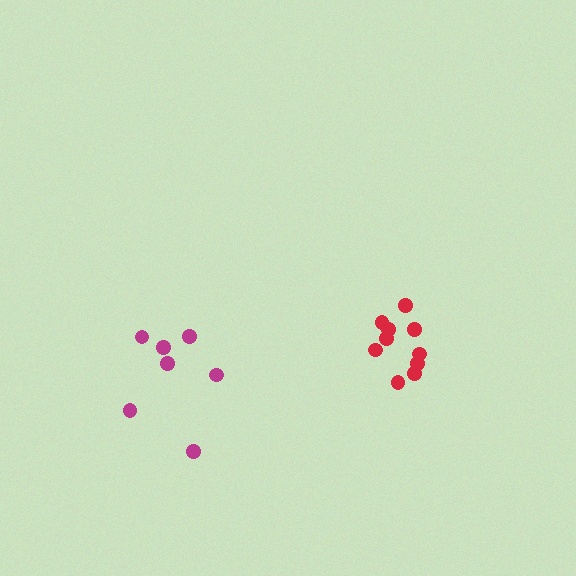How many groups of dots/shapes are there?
There are 2 groups.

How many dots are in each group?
Group 1: 10 dots, Group 2: 7 dots (17 total).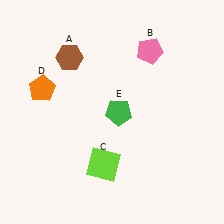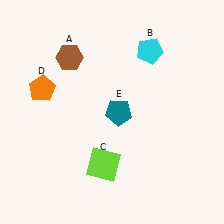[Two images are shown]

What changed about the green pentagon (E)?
In Image 1, E is green. In Image 2, it changed to teal.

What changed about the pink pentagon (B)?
In Image 1, B is pink. In Image 2, it changed to cyan.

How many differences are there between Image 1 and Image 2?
There are 2 differences between the two images.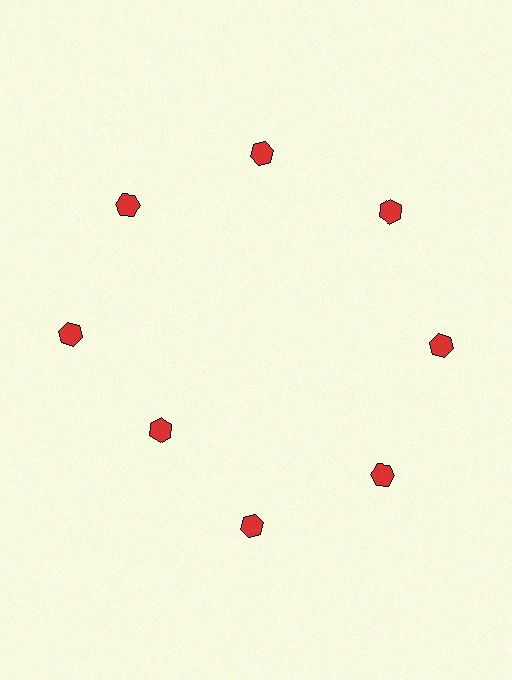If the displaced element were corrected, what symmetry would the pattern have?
It would have 8-fold rotational symmetry — the pattern would map onto itself every 45 degrees.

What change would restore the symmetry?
The symmetry would be restored by moving it outward, back onto the ring so that all 8 hexagons sit at equal angles and equal distance from the center.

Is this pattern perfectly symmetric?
No. The 8 red hexagons are arranged in a ring, but one element near the 8 o'clock position is pulled inward toward the center, breaking the 8-fold rotational symmetry.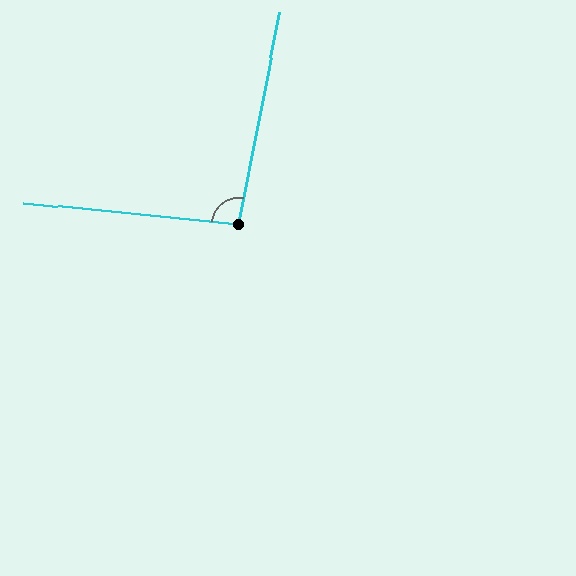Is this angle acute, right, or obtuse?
It is obtuse.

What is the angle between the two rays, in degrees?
Approximately 95 degrees.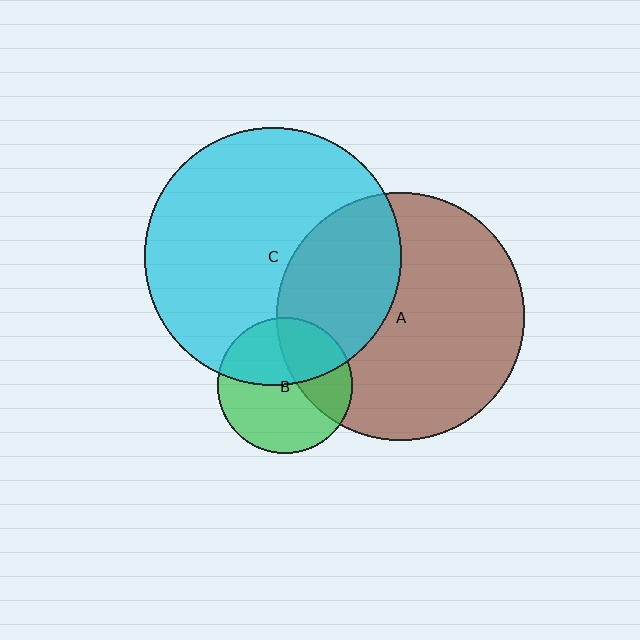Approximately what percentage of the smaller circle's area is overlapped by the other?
Approximately 35%.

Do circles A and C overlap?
Yes.